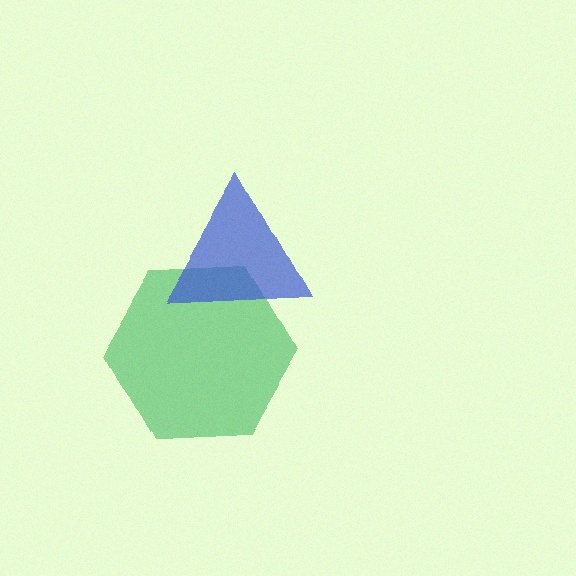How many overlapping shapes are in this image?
There are 2 overlapping shapes in the image.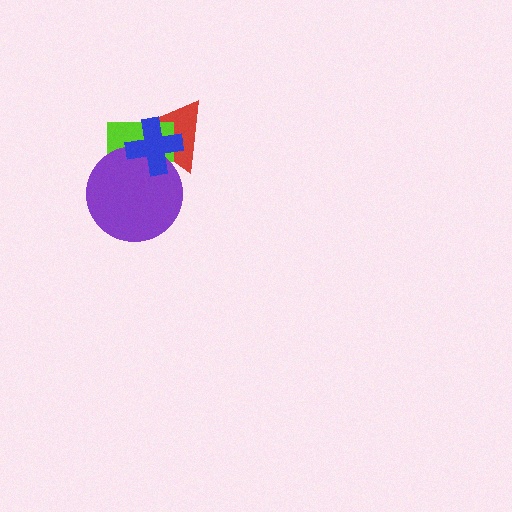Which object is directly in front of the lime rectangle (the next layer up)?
The purple circle is directly in front of the lime rectangle.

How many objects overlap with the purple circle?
3 objects overlap with the purple circle.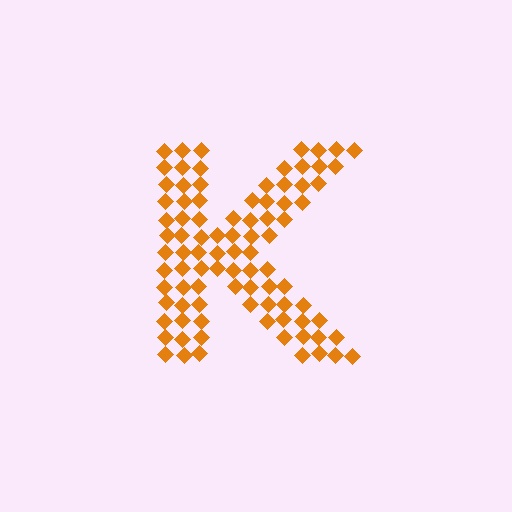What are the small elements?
The small elements are diamonds.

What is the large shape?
The large shape is the letter K.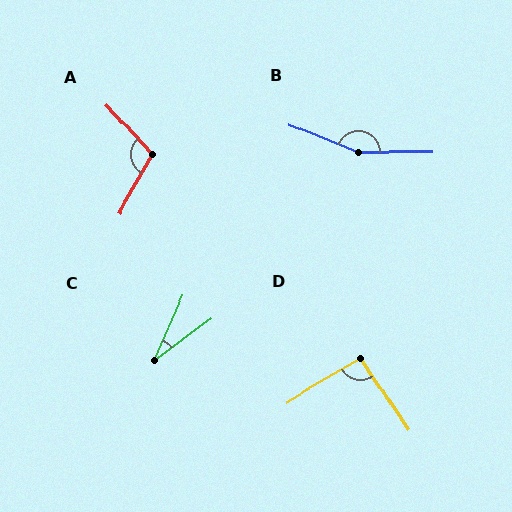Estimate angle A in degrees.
Approximately 108 degrees.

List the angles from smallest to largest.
C (30°), D (93°), A (108°), B (158°).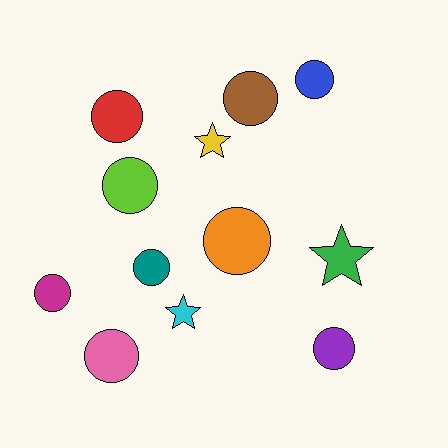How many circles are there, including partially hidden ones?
There are 9 circles.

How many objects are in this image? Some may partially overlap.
There are 12 objects.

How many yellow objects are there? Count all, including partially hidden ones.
There is 1 yellow object.